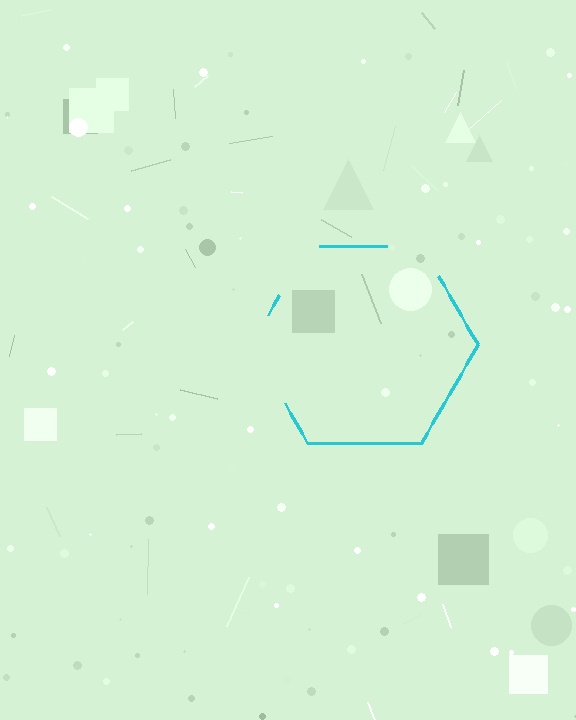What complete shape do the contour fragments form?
The contour fragments form a hexagon.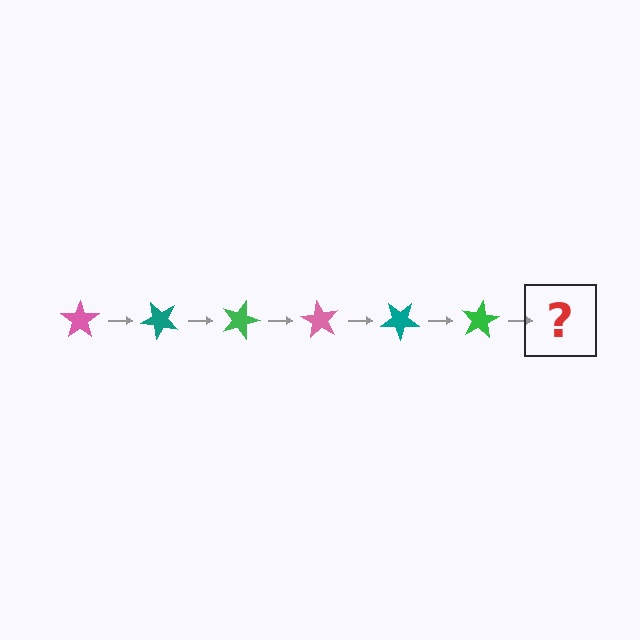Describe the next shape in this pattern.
It should be a pink star, rotated 270 degrees from the start.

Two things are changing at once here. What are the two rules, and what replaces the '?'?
The two rules are that it rotates 45 degrees each step and the color cycles through pink, teal, and green. The '?' should be a pink star, rotated 270 degrees from the start.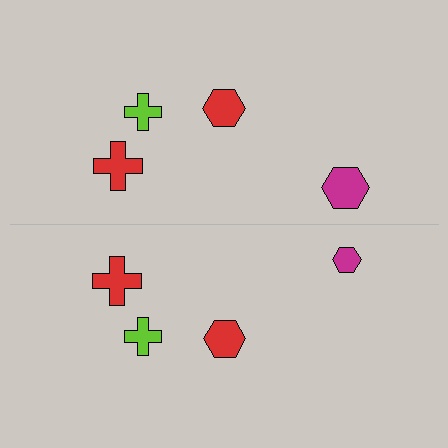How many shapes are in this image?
There are 8 shapes in this image.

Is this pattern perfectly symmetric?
No, the pattern is not perfectly symmetric. The magenta hexagon on the bottom side has a different size than its mirror counterpart.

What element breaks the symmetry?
The magenta hexagon on the bottom side has a different size than its mirror counterpart.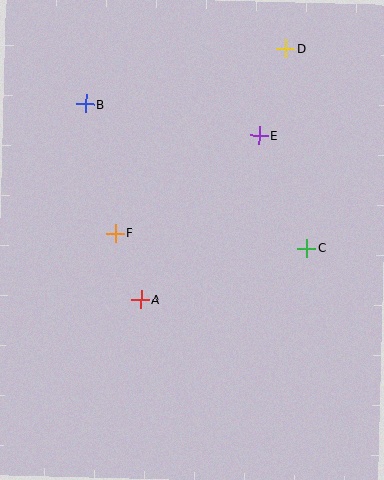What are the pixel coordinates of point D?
Point D is at (286, 49).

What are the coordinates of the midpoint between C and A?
The midpoint between C and A is at (224, 274).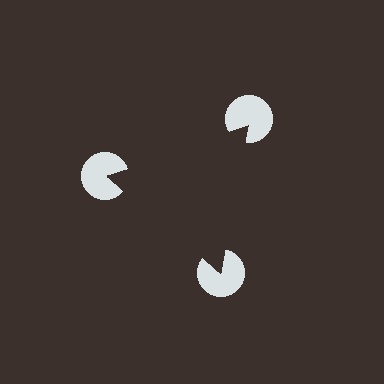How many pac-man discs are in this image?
There are 3 — one at each vertex of the illusory triangle.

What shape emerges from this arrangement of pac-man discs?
An illusory triangle — its edges are inferred from the aligned wedge cuts in the pac-man discs, not physically drawn.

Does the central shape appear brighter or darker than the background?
It typically appears slightly darker than the background, even though no actual brightness change is drawn.